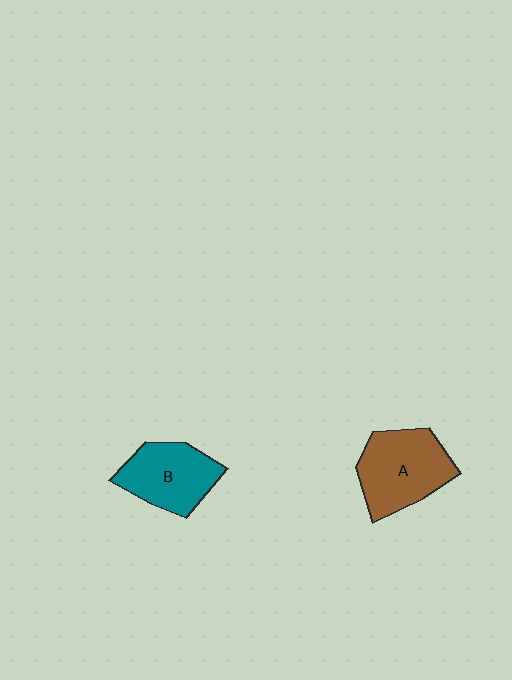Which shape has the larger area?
Shape A (brown).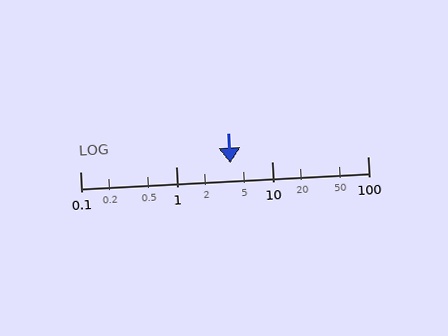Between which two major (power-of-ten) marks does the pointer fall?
The pointer is between 1 and 10.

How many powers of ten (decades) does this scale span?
The scale spans 3 decades, from 0.1 to 100.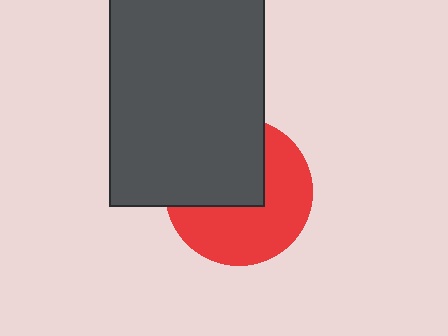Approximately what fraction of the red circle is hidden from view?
Roughly 45% of the red circle is hidden behind the dark gray rectangle.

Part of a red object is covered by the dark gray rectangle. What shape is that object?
It is a circle.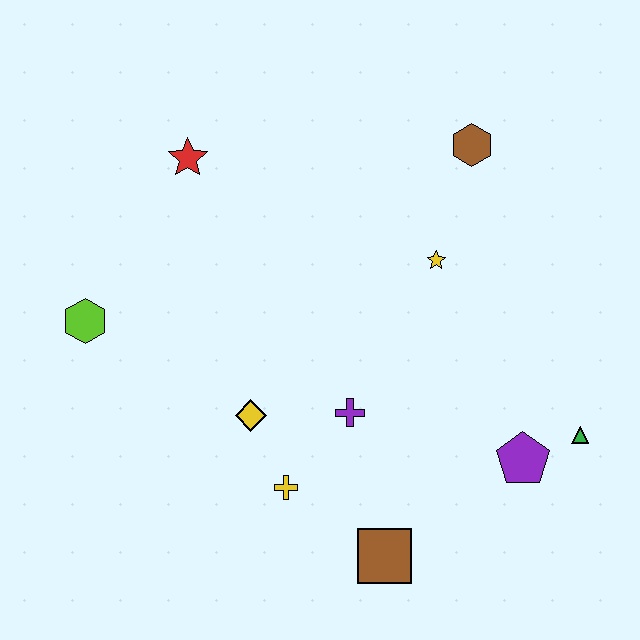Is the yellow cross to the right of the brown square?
No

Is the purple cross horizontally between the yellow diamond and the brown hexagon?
Yes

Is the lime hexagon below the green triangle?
No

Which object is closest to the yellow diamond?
The yellow cross is closest to the yellow diamond.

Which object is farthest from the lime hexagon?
The green triangle is farthest from the lime hexagon.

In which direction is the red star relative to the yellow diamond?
The red star is above the yellow diamond.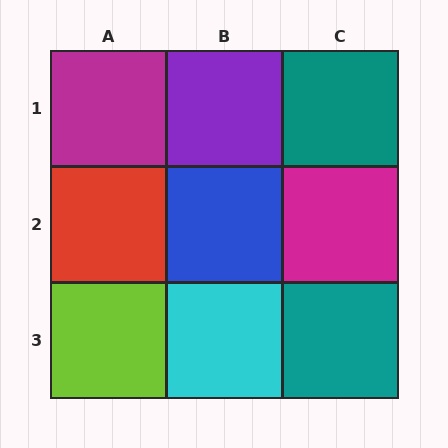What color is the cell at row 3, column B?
Cyan.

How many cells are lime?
1 cell is lime.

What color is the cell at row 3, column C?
Teal.